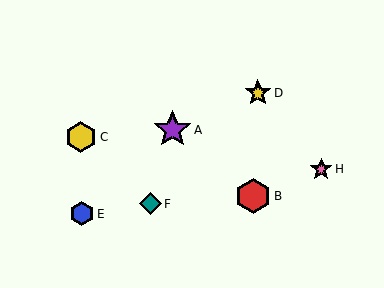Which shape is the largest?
The purple star (labeled A) is the largest.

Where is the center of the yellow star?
The center of the yellow star is at (258, 93).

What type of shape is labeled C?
Shape C is a yellow hexagon.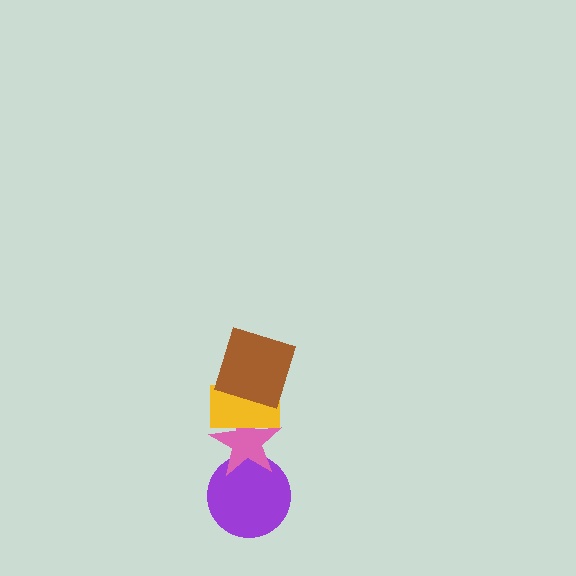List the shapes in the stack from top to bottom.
From top to bottom: the brown square, the yellow rectangle, the pink star, the purple circle.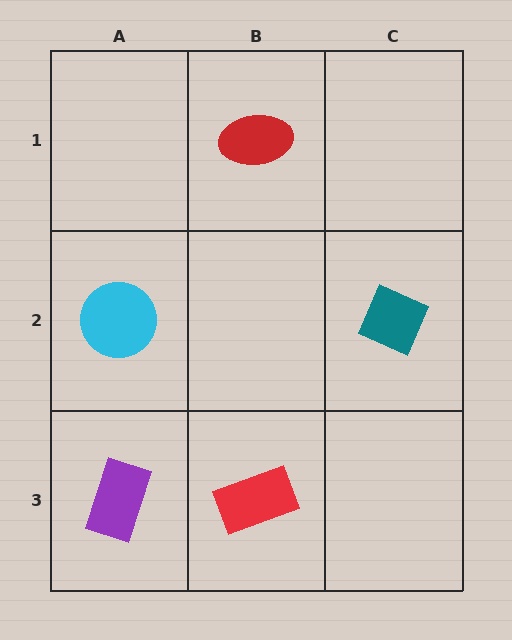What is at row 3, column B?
A red rectangle.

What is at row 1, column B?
A red ellipse.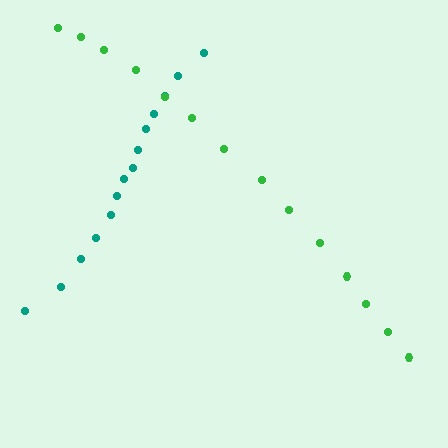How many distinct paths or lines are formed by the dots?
There are 2 distinct paths.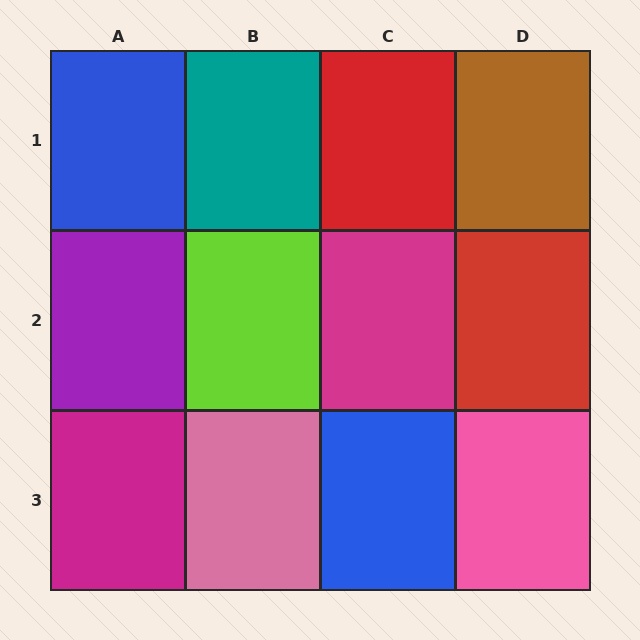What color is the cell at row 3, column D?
Pink.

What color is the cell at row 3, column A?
Magenta.